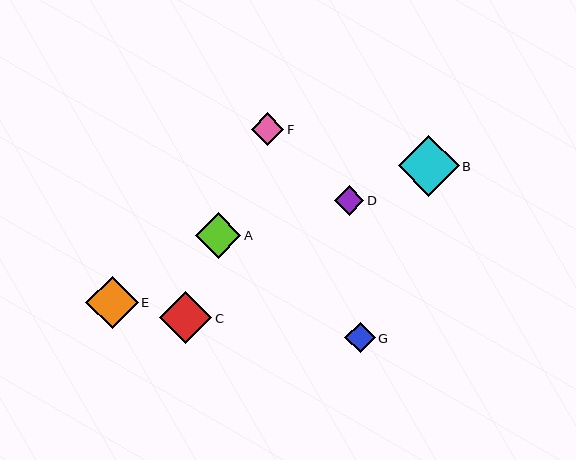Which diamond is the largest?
Diamond B is the largest with a size of approximately 61 pixels.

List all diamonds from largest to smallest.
From largest to smallest: B, C, E, A, F, G, D.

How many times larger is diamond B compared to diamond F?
Diamond B is approximately 1.9 times the size of diamond F.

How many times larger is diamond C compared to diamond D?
Diamond C is approximately 1.8 times the size of diamond D.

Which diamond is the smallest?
Diamond D is the smallest with a size of approximately 30 pixels.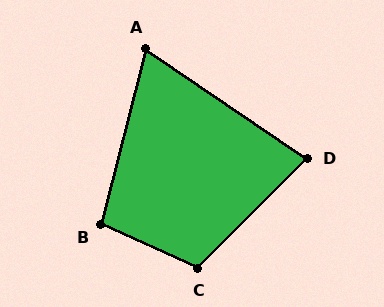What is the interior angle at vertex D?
Approximately 79 degrees (acute).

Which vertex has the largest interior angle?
C, at approximately 110 degrees.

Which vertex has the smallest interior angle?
A, at approximately 70 degrees.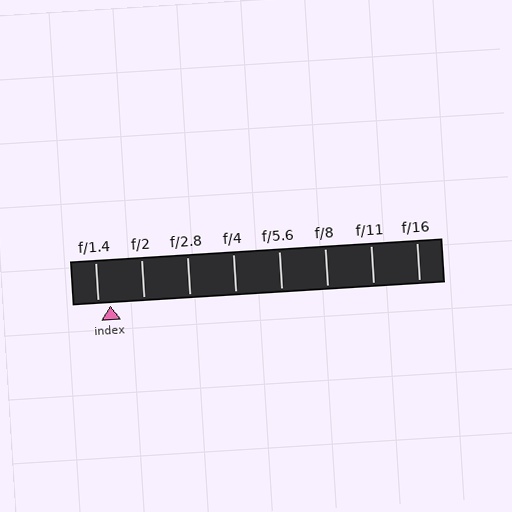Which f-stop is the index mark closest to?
The index mark is closest to f/1.4.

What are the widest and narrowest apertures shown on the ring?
The widest aperture shown is f/1.4 and the narrowest is f/16.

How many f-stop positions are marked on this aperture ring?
There are 8 f-stop positions marked.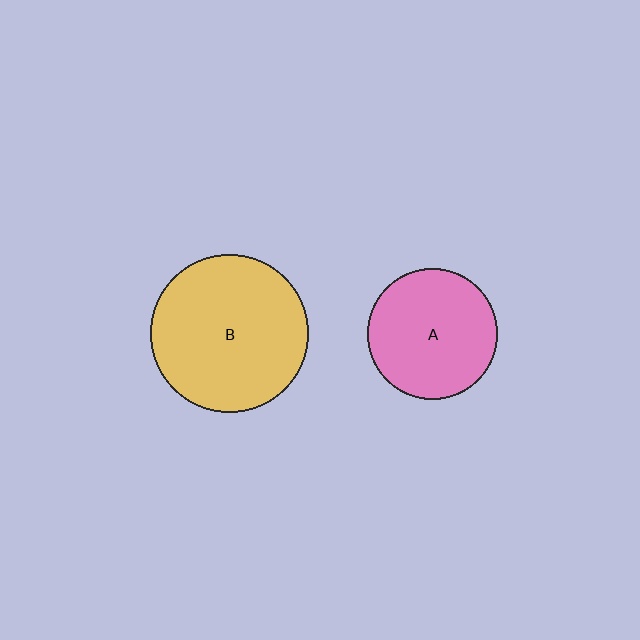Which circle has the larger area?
Circle B (yellow).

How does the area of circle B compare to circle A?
Approximately 1.5 times.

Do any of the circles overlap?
No, none of the circles overlap.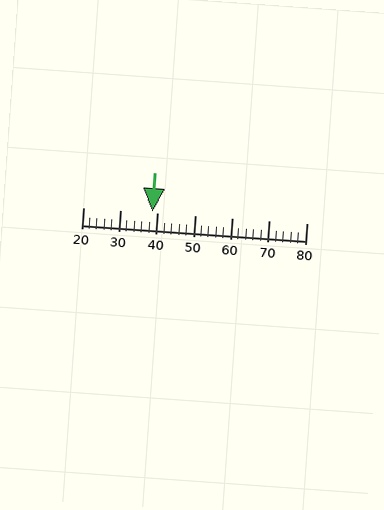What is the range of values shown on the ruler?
The ruler shows values from 20 to 80.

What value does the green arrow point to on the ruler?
The green arrow points to approximately 39.